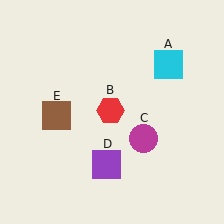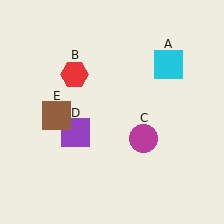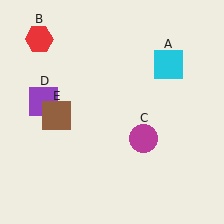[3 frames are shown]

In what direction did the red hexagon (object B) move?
The red hexagon (object B) moved up and to the left.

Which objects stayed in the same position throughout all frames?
Cyan square (object A) and magenta circle (object C) and brown square (object E) remained stationary.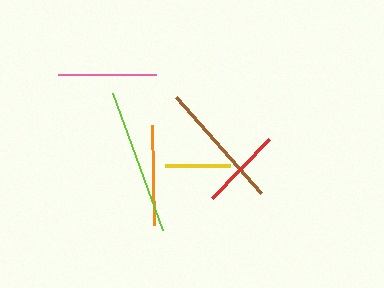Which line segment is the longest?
The lime line is the longest at approximately 146 pixels.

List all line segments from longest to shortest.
From longest to shortest: lime, brown, orange, pink, red, yellow.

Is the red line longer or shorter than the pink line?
The pink line is longer than the red line.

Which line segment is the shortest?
The yellow line is the shortest at approximately 65 pixels.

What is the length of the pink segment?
The pink segment is approximately 98 pixels long.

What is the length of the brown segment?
The brown segment is approximately 128 pixels long.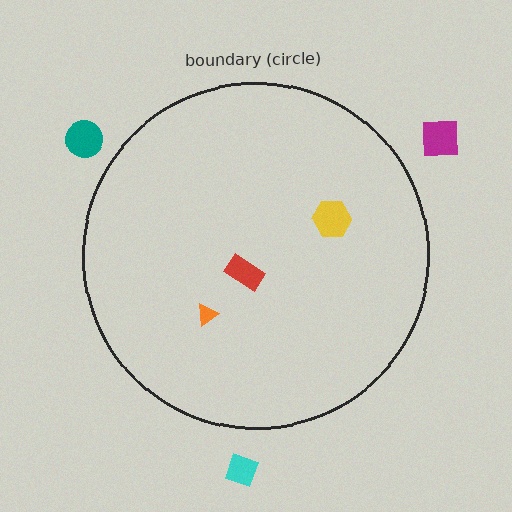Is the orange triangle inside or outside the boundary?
Inside.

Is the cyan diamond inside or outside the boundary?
Outside.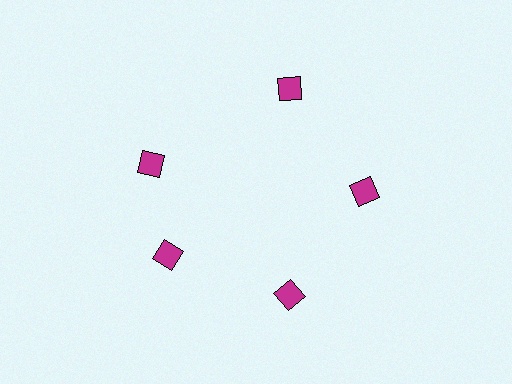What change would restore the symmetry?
The symmetry would be restored by rotating it back into even spacing with its neighbors so that all 5 diamonds sit at equal angles and equal distance from the center.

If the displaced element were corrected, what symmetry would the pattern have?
It would have 5-fold rotational symmetry — the pattern would map onto itself every 72 degrees.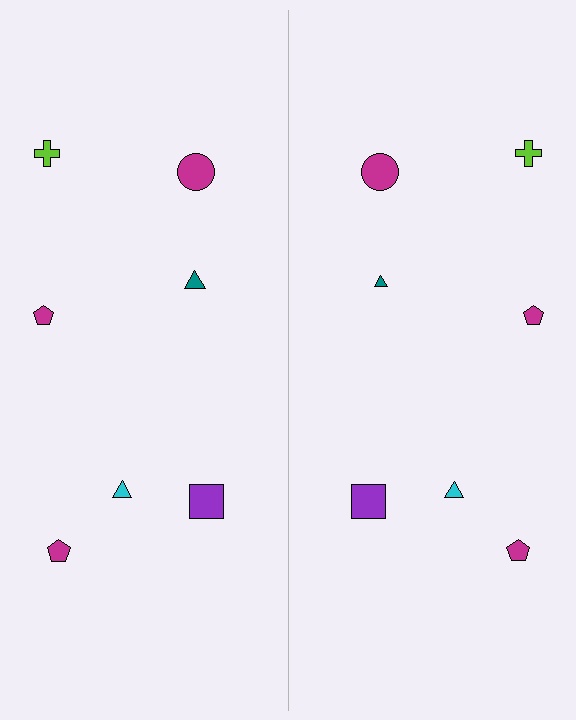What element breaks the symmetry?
The teal triangle on the right side has a different size than its mirror counterpart.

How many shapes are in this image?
There are 14 shapes in this image.